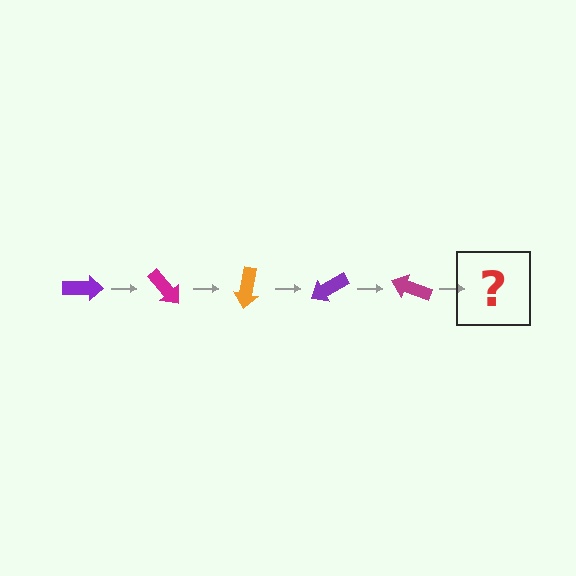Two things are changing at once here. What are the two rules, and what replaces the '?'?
The two rules are that it rotates 50 degrees each step and the color cycles through purple, magenta, and orange. The '?' should be an orange arrow, rotated 250 degrees from the start.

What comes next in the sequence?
The next element should be an orange arrow, rotated 250 degrees from the start.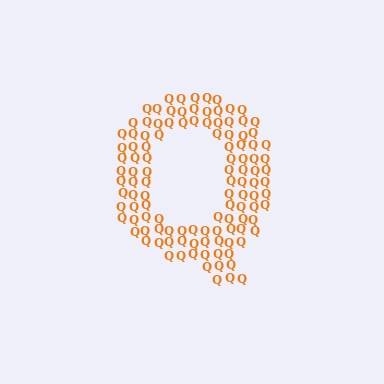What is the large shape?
The large shape is the letter Q.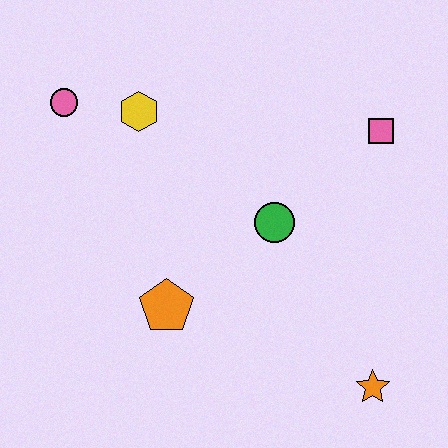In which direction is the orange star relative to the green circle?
The orange star is below the green circle.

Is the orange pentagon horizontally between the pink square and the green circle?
No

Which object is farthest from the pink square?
The pink circle is farthest from the pink square.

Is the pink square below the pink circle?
Yes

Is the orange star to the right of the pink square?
No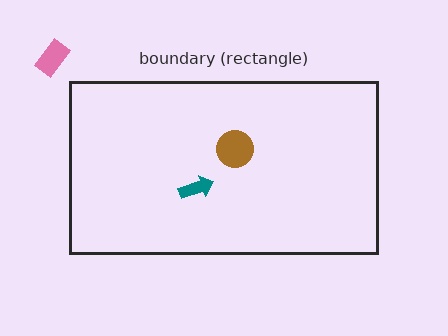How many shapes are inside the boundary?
2 inside, 1 outside.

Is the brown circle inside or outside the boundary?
Inside.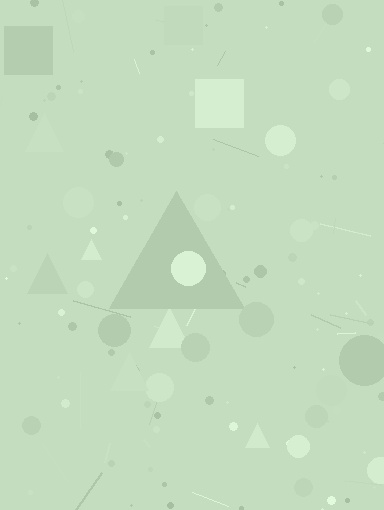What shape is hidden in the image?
A triangle is hidden in the image.